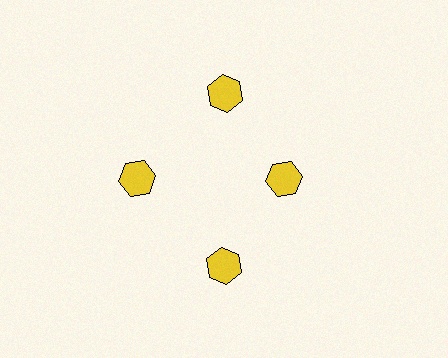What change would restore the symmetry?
The symmetry would be restored by moving it outward, back onto the ring so that all 4 hexagons sit at equal angles and equal distance from the center.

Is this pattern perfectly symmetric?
No. The 4 yellow hexagons are arranged in a ring, but one element near the 3 o'clock position is pulled inward toward the center, breaking the 4-fold rotational symmetry.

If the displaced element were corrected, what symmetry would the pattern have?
It would have 4-fold rotational symmetry — the pattern would map onto itself every 90 degrees.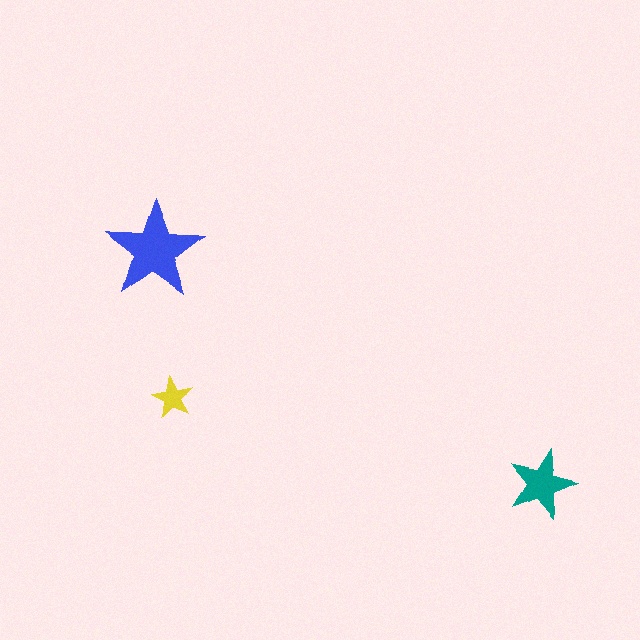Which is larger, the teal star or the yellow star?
The teal one.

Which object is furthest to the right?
The teal star is rightmost.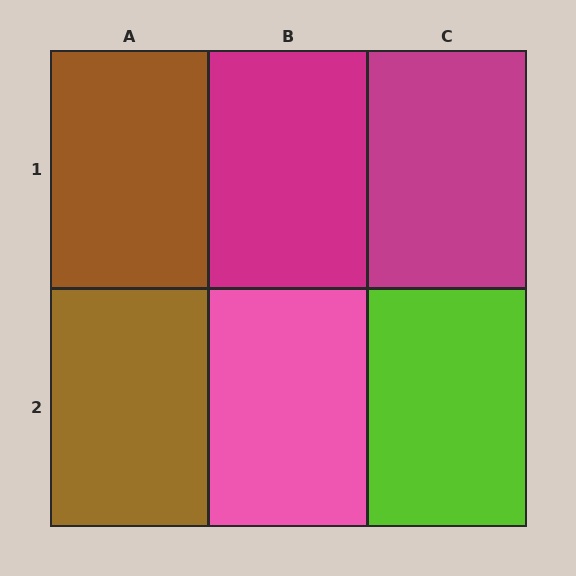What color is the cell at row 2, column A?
Brown.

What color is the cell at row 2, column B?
Pink.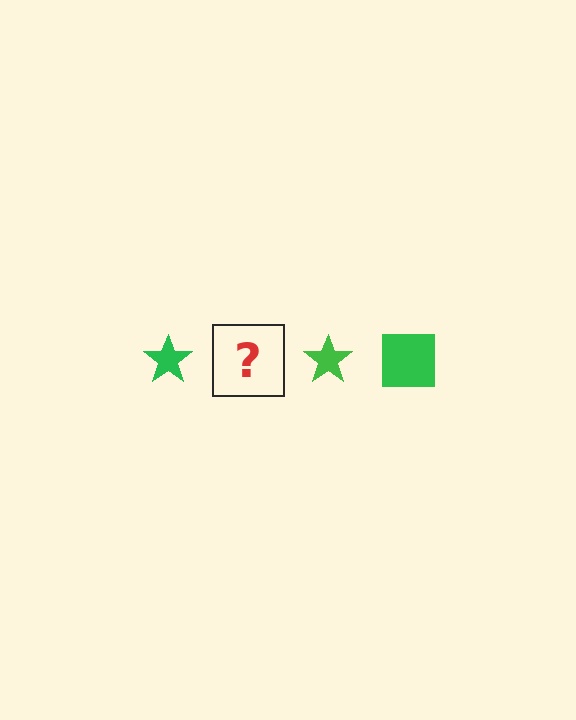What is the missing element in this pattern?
The missing element is a green square.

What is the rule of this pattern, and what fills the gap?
The rule is that the pattern cycles through star, square shapes in green. The gap should be filled with a green square.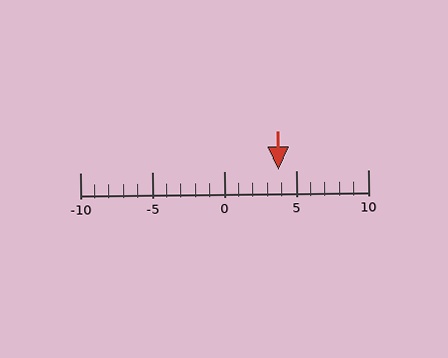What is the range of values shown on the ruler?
The ruler shows values from -10 to 10.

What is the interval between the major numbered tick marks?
The major tick marks are spaced 5 units apart.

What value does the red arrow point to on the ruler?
The red arrow points to approximately 4.